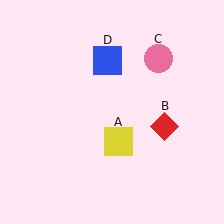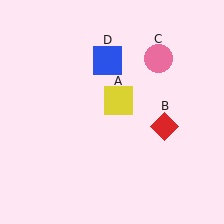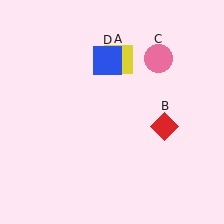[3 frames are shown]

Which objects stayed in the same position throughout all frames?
Red diamond (object B) and pink circle (object C) and blue square (object D) remained stationary.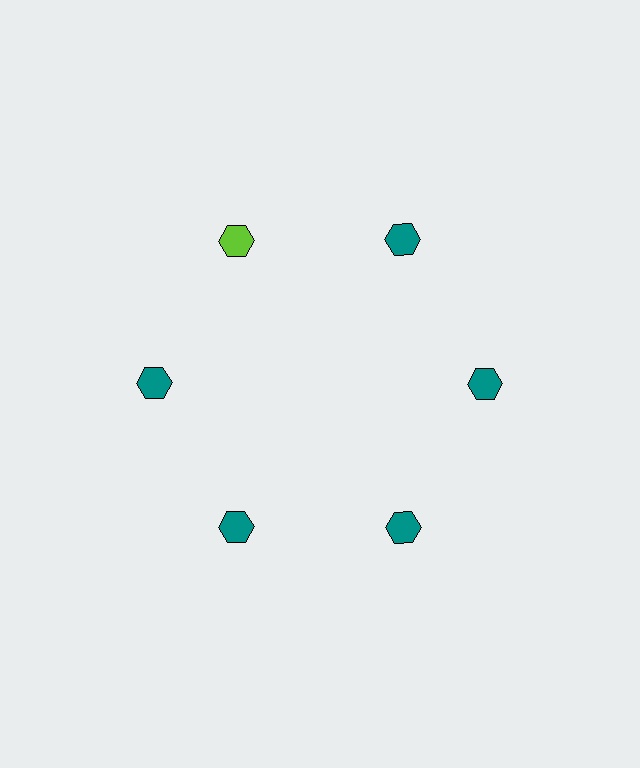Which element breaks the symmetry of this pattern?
The lime hexagon at roughly the 11 o'clock position breaks the symmetry. All other shapes are teal hexagons.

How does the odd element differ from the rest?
It has a different color: lime instead of teal.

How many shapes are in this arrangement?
There are 6 shapes arranged in a ring pattern.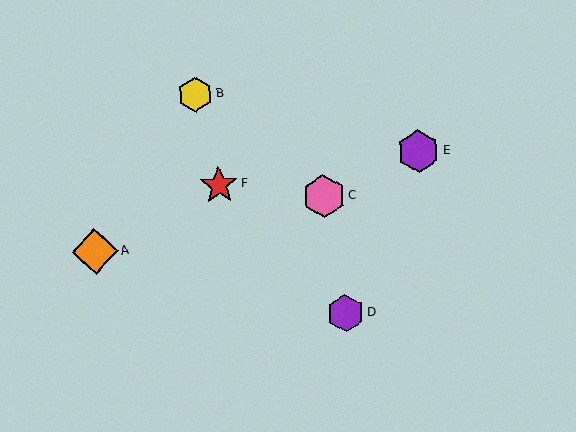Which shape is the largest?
The orange diamond (labeled A) is the largest.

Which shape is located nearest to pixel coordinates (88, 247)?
The orange diamond (labeled A) at (95, 252) is nearest to that location.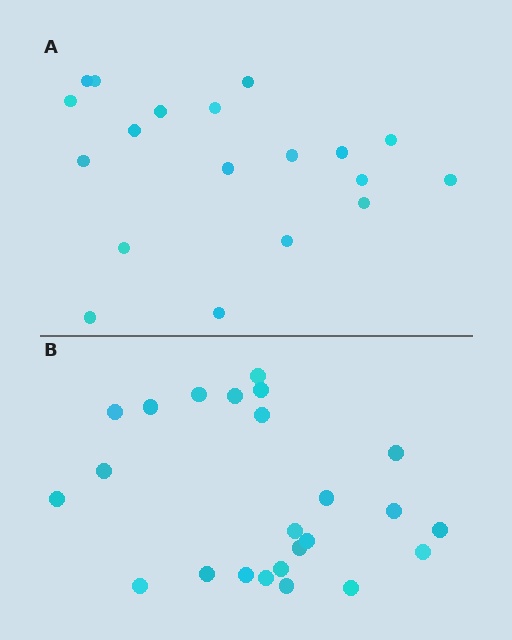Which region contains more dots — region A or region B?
Region B (the bottom region) has more dots.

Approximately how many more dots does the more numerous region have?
Region B has about 5 more dots than region A.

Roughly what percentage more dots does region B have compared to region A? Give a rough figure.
About 25% more.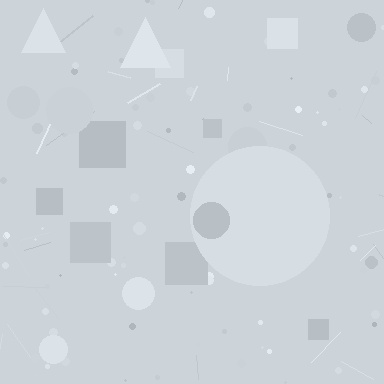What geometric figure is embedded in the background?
A circle is embedded in the background.